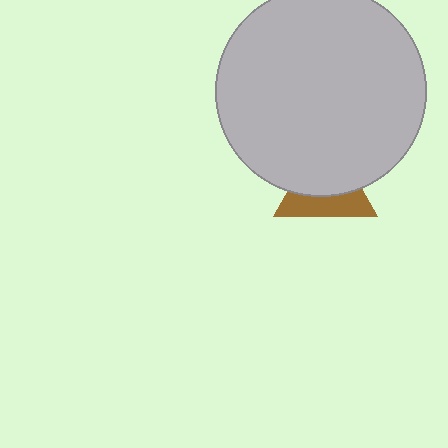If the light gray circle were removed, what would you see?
You would see the complete brown triangle.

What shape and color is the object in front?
The object in front is a light gray circle.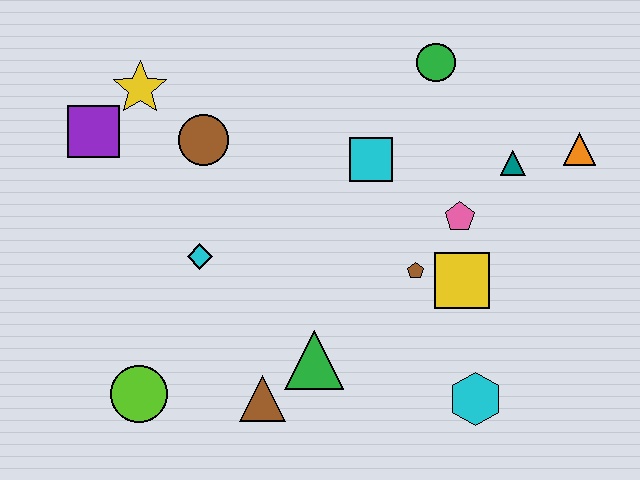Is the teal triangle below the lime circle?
No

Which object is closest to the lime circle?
The brown triangle is closest to the lime circle.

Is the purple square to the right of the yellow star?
No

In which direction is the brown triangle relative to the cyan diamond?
The brown triangle is below the cyan diamond.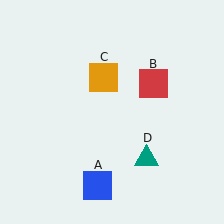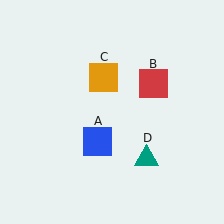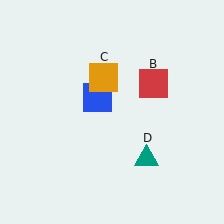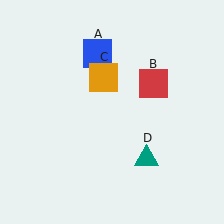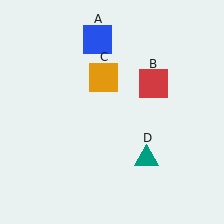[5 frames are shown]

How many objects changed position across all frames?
1 object changed position: blue square (object A).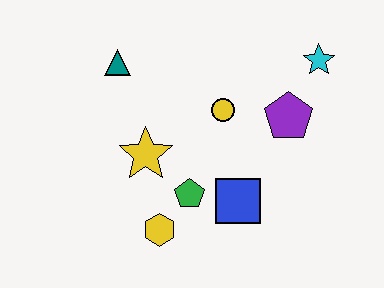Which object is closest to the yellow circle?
The purple pentagon is closest to the yellow circle.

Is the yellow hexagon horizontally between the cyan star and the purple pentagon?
No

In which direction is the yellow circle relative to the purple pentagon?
The yellow circle is to the left of the purple pentagon.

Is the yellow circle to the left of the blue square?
Yes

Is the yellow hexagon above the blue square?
No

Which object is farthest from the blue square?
The teal triangle is farthest from the blue square.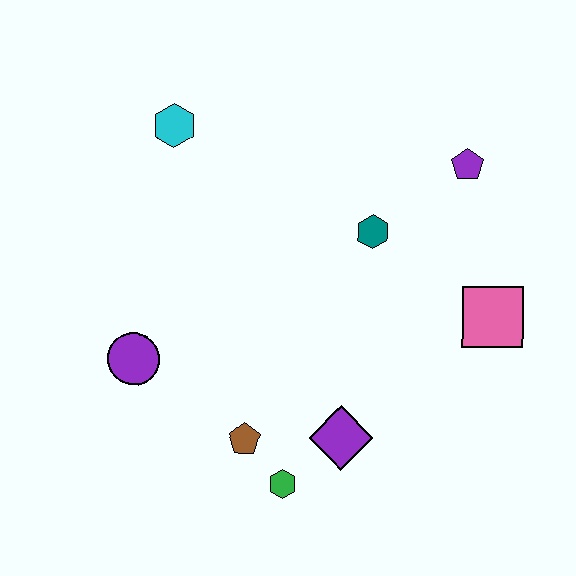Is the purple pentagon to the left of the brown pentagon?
No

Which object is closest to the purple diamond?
The green hexagon is closest to the purple diamond.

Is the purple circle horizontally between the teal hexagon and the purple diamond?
No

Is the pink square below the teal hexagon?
Yes